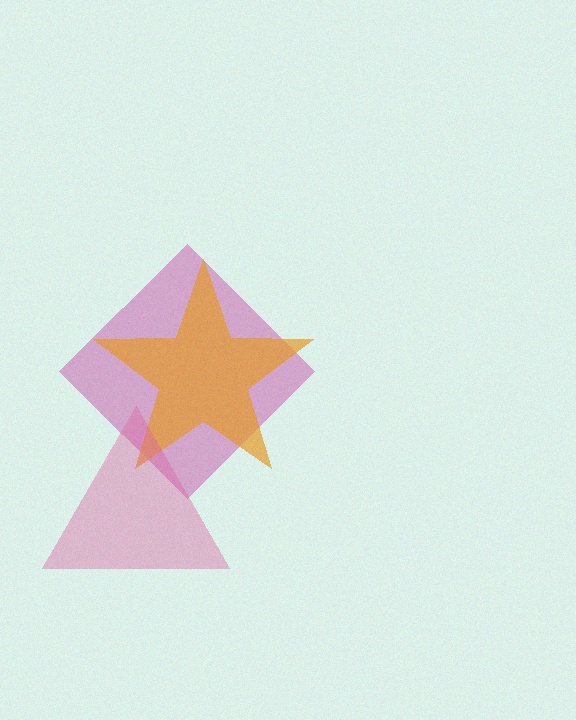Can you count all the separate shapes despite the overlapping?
Yes, there are 3 separate shapes.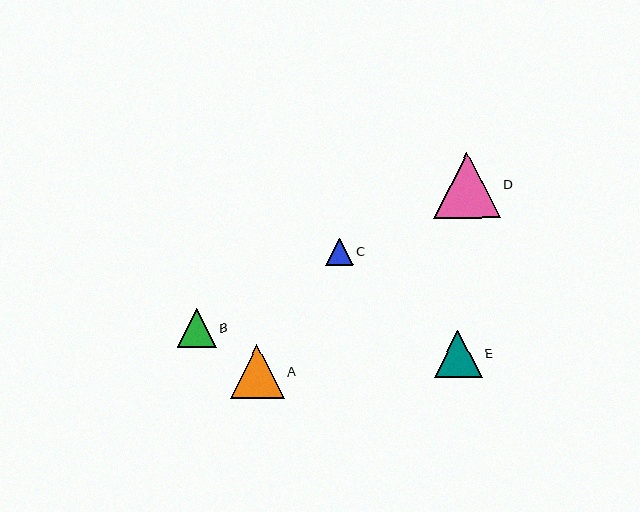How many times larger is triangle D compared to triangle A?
Triangle D is approximately 1.2 times the size of triangle A.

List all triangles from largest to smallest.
From largest to smallest: D, A, E, B, C.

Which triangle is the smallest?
Triangle C is the smallest with a size of approximately 28 pixels.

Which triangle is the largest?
Triangle D is the largest with a size of approximately 67 pixels.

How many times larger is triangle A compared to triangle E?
Triangle A is approximately 1.1 times the size of triangle E.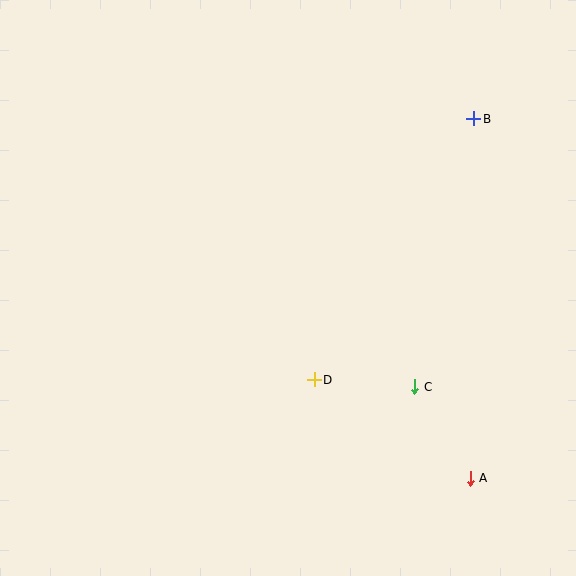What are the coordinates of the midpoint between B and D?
The midpoint between B and D is at (394, 249).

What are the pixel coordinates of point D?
Point D is at (314, 380).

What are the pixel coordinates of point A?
Point A is at (470, 478).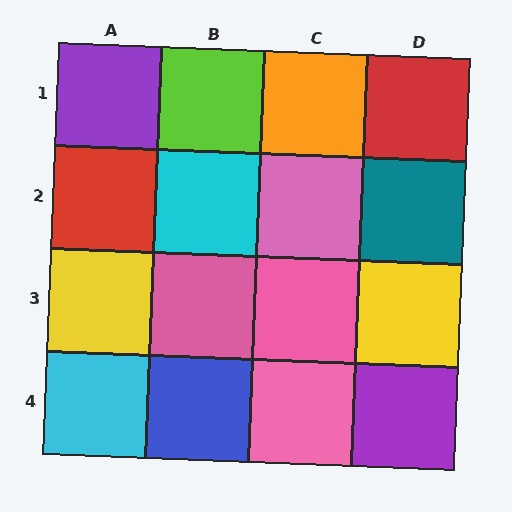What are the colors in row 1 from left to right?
Purple, lime, orange, red.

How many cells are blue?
1 cell is blue.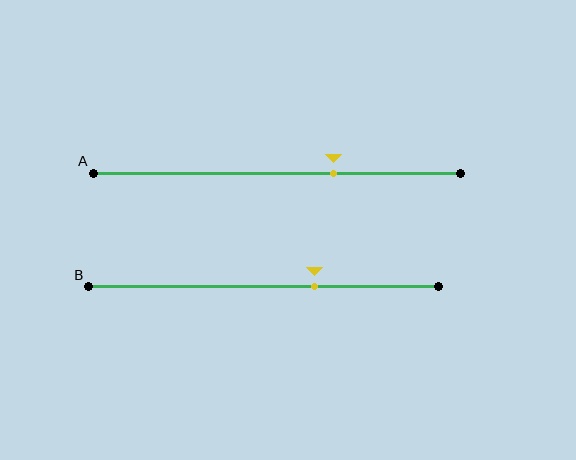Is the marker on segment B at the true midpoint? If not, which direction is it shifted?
No, the marker on segment B is shifted to the right by about 15% of the segment length.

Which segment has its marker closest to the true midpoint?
Segment B has its marker closest to the true midpoint.